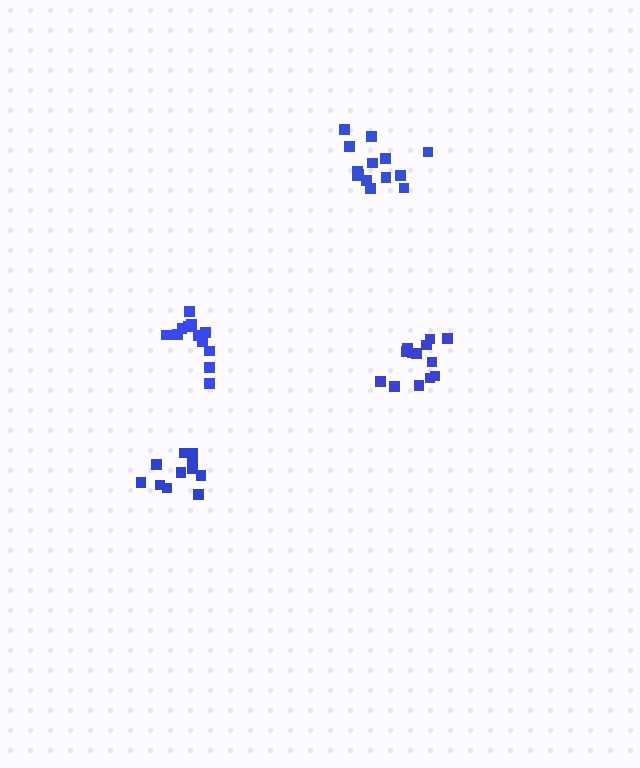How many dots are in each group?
Group 1: 13 dots, Group 2: 12 dots, Group 3: 11 dots, Group 4: 14 dots (50 total).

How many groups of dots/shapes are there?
There are 4 groups.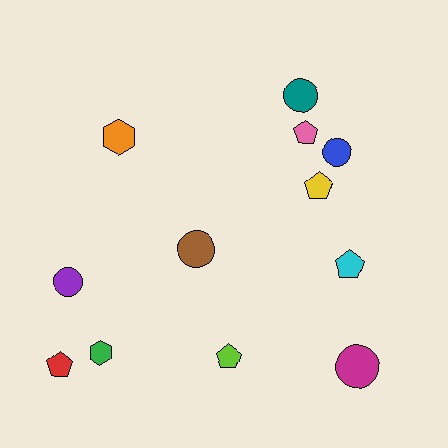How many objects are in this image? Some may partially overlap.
There are 12 objects.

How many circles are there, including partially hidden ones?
There are 5 circles.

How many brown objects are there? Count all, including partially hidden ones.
There is 1 brown object.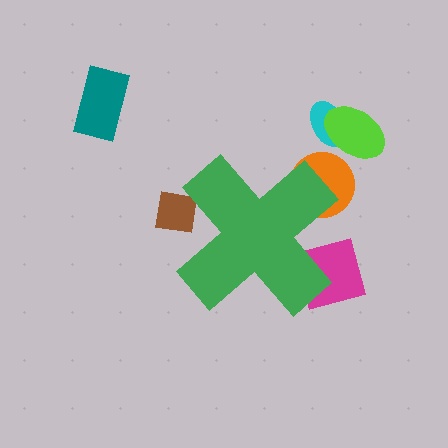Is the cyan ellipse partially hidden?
No, the cyan ellipse is fully visible.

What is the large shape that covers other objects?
A green cross.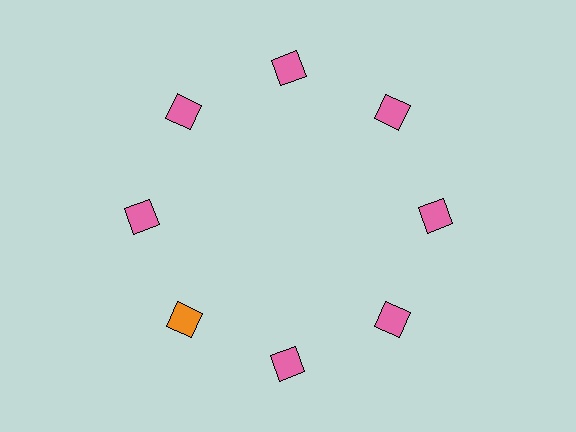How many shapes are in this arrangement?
There are 8 shapes arranged in a ring pattern.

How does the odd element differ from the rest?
It has a different color: orange instead of pink.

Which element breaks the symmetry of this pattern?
The orange square at roughly the 8 o'clock position breaks the symmetry. All other shapes are pink squares.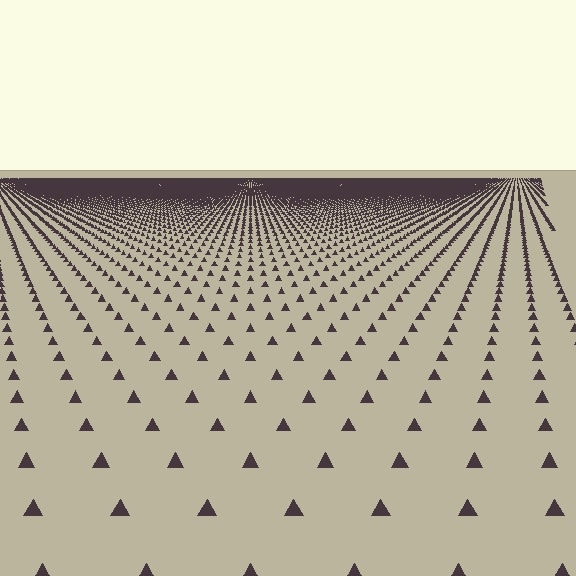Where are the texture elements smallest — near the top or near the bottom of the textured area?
Near the top.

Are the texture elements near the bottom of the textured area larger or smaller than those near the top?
Larger. Near the bottom, elements are closer to the viewer and appear at a bigger on-screen size.